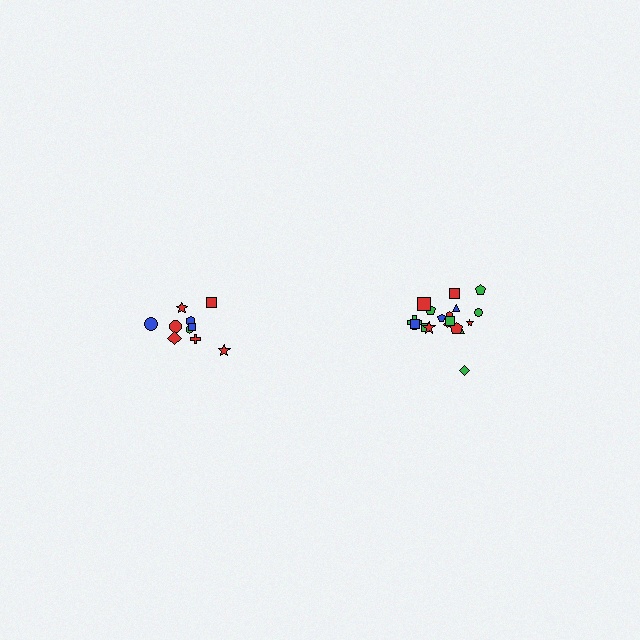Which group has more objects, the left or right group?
The right group.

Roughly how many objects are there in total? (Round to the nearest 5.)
Roughly 30 objects in total.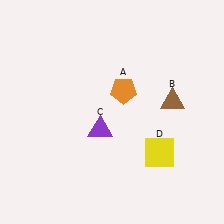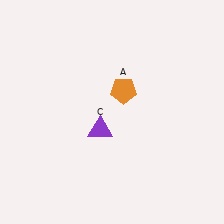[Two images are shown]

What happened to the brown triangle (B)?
The brown triangle (B) was removed in Image 2. It was in the top-right area of Image 1.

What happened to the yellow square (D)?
The yellow square (D) was removed in Image 2. It was in the bottom-right area of Image 1.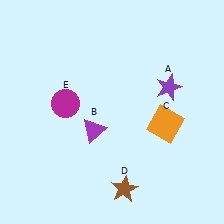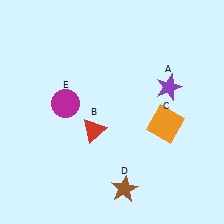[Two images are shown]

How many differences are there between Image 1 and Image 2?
There is 1 difference between the two images.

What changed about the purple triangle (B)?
In Image 1, B is purple. In Image 2, it changed to red.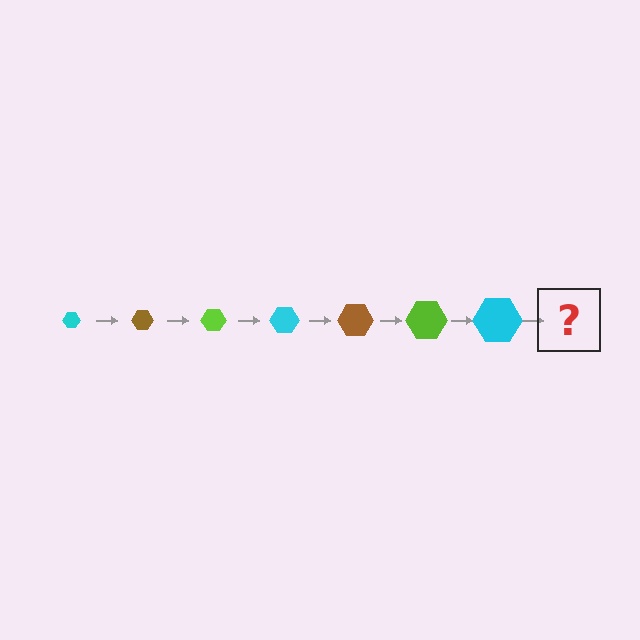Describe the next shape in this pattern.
It should be a brown hexagon, larger than the previous one.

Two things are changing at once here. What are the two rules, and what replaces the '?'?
The two rules are that the hexagon grows larger each step and the color cycles through cyan, brown, and lime. The '?' should be a brown hexagon, larger than the previous one.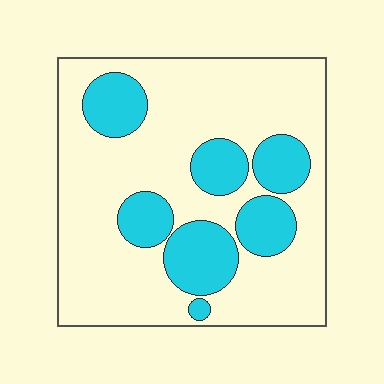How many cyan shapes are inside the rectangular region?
7.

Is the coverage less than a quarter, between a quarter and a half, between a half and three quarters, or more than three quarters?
Between a quarter and a half.